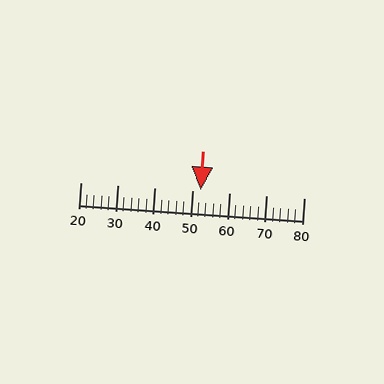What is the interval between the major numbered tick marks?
The major tick marks are spaced 10 units apart.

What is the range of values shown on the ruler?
The ruler shows values from 20 to 80.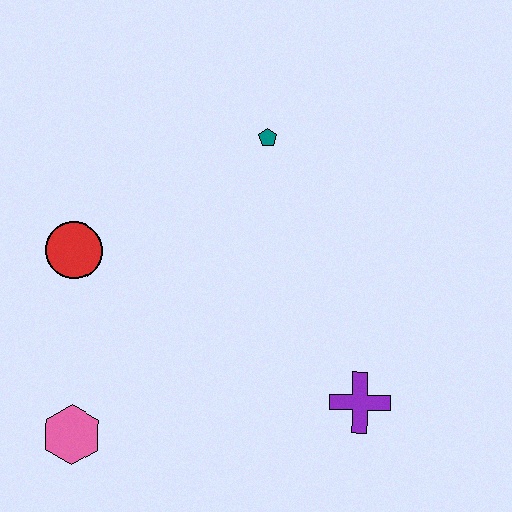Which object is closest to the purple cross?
The teal pentagon is closest to the purple cross.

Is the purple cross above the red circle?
No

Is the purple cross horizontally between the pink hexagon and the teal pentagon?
No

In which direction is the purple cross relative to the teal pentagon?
The purple cross is below the teal pentagon.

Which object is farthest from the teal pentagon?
The pink hexagon is farthest from the teal pentagon.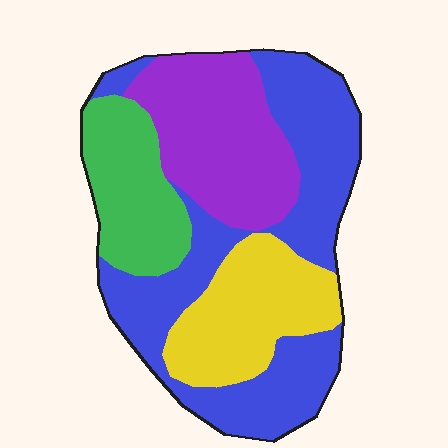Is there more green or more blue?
Blue.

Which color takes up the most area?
Blue, at roughly 40%.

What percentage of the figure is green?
Green covers 16% of the figure.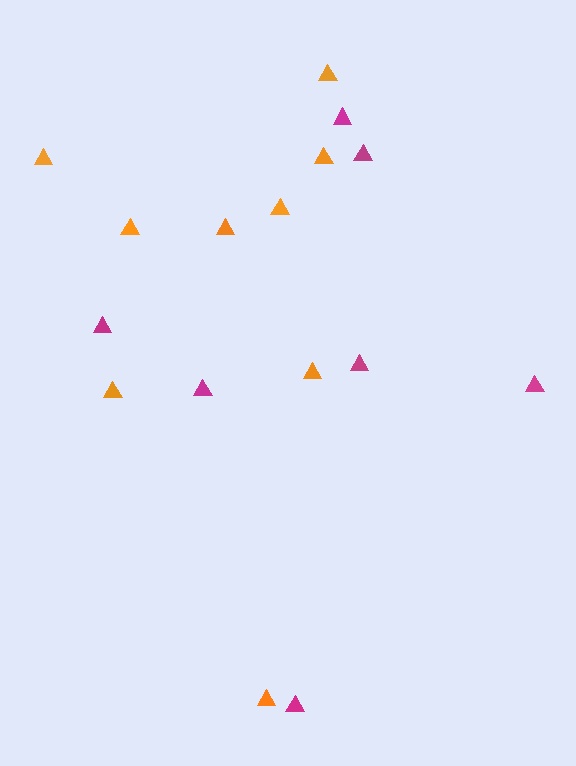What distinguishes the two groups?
There are 2 groups: one group of magenta triangles (7) and one group of orange triangles (9).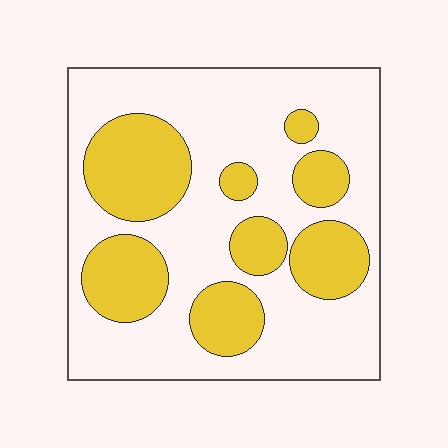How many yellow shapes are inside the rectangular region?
8.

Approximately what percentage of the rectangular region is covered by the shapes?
Approximately 35%.